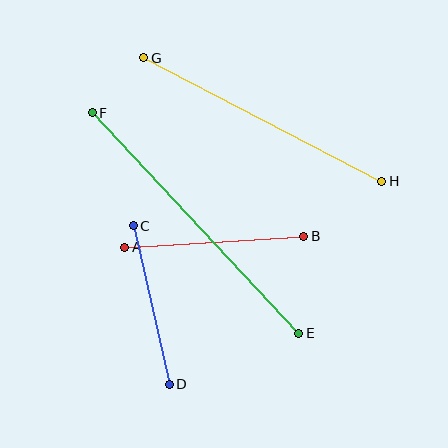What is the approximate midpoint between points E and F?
The midpoint is at approximately (195, 223) pixels.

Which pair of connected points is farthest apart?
Points E and F are farthest apart.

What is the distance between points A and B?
The distance is approximately 180 pixels.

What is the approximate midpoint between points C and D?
The midpoint is at approximately (151, 305) pixels.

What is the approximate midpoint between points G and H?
The midpoint is at approximately (263, 119) pixels.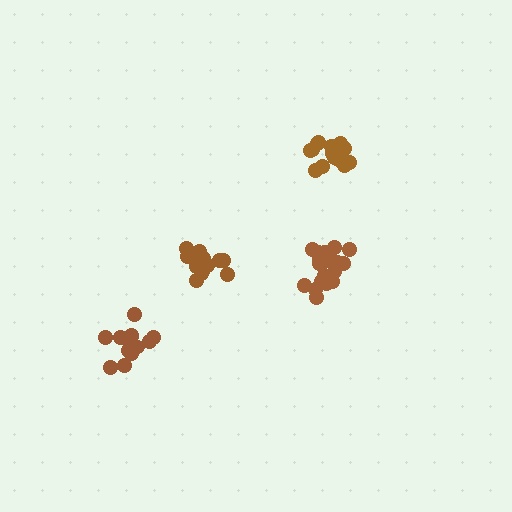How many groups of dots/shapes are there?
There are 4 groups.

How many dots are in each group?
Group 1: 14 dots, Group 2: 15 dots, Group 3: 18 dots, Group 4: 14 dots (61 total).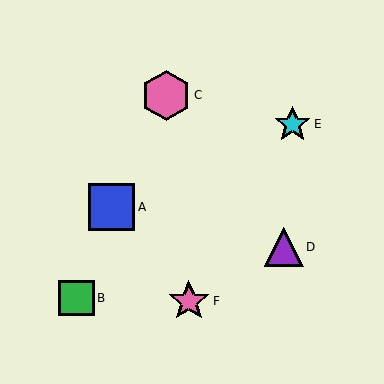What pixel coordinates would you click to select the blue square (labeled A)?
Click at (112, 207) to select the blue square A.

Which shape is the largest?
The pink hexagon (labeled C) is the largest.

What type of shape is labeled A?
Shape A is a blue square.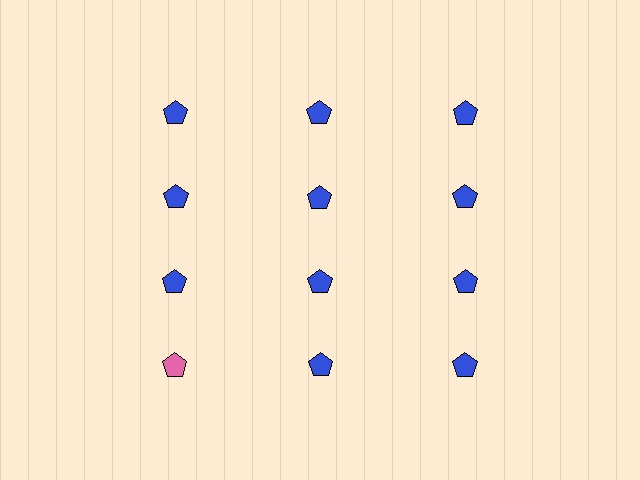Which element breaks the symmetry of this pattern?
The pink pentagon in the fourth row, leftmost column breaks the symmetry. All other shapes are blue pentagons.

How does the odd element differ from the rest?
It has a different color: pink instead of blue.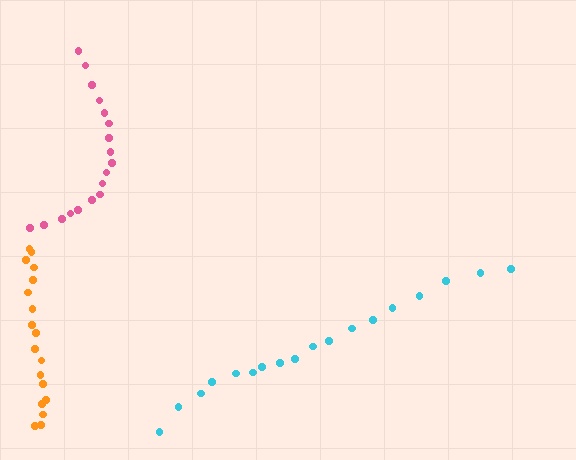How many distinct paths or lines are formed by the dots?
There are 3 distinct paths.